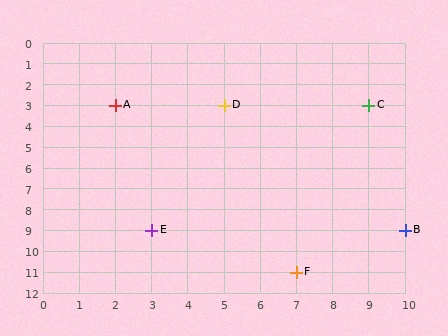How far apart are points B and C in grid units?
Points B and C are 1 column and 6 rows apart (about 6.1 grid units diagonally).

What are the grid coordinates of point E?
Point E is at grid coordinates (3, 9).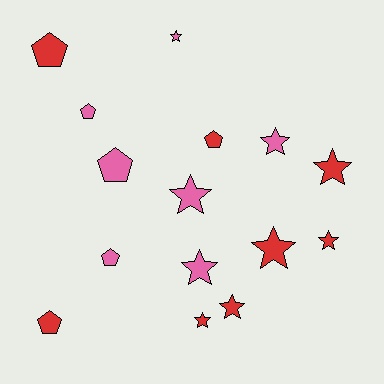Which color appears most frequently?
Red, with 8 objects.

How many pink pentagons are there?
There are 3 pink pentagons.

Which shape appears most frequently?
Star, with 9 objects.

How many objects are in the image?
There are 15 objects.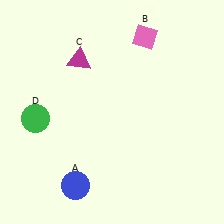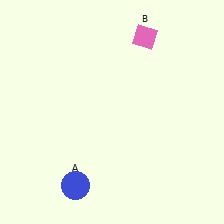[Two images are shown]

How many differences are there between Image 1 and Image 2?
There are 2 differences between the two images.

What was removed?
The magenta triangle (C), the green circle (D) were removed in Image 2.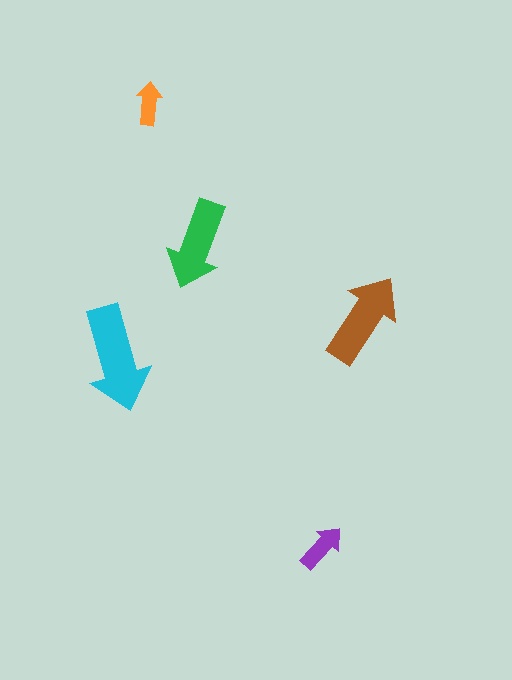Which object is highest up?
The orange arrow is topmost.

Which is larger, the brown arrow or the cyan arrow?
The cyan one.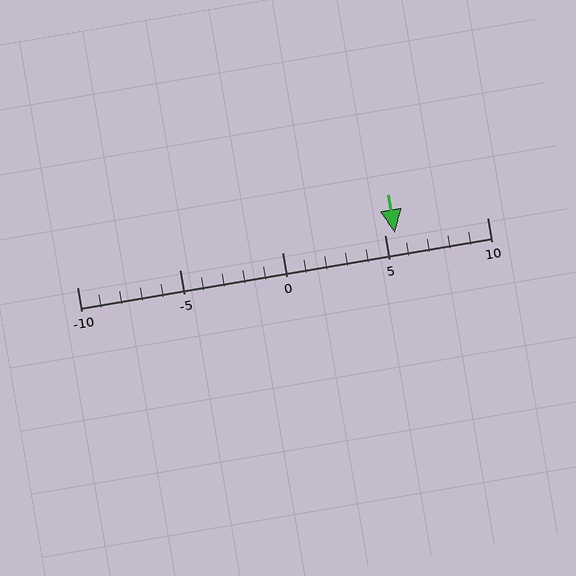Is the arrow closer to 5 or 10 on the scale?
The arrow is closer to 5.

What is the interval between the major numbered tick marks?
The major tick marks are spaced 5 units apart.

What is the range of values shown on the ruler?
The ruler shows values from -10 to 10.